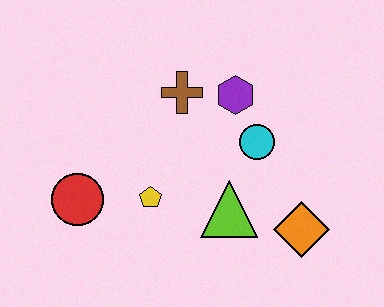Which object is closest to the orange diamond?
The lime triangle is closest to the orange diamond.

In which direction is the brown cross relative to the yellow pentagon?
The brown cross is above the yellow pentagon.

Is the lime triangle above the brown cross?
No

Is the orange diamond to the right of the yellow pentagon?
Yes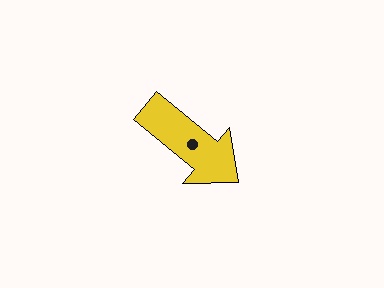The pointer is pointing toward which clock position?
Roughly 4 o'clock.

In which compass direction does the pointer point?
Southeast.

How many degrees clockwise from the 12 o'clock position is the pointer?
Approximately 129 degrees.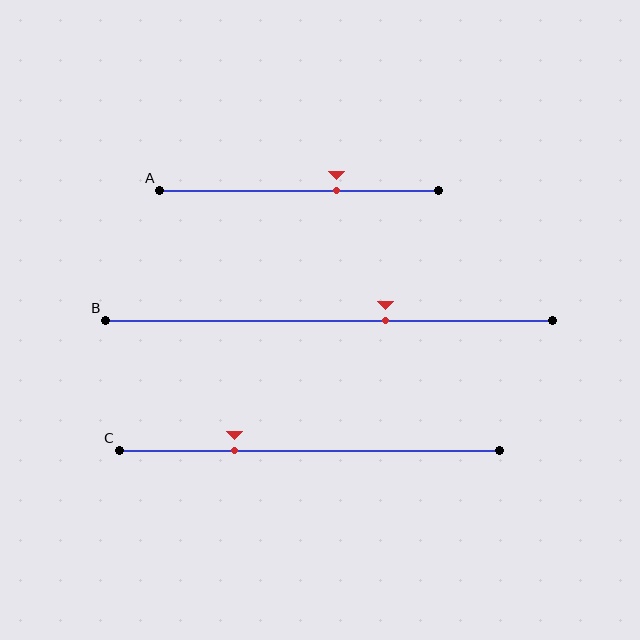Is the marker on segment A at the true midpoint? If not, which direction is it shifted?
No, the marker on segment A is shifted to the right by about 13% of the segment length.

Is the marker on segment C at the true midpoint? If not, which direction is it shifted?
No, the marker on segment C is shifted to the left by about 20% of the segment length.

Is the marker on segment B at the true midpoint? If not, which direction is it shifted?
No, the marker on segment B is shifted to the right by about 13% of the segment length.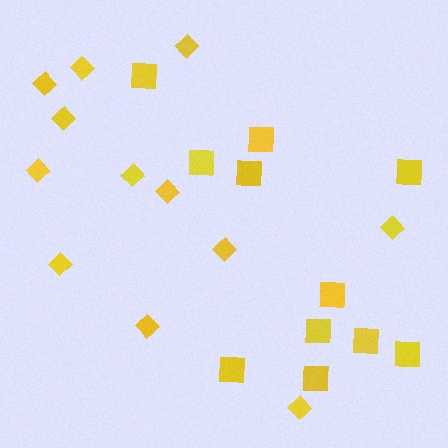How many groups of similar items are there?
There are 2 groups: one group of diamonds (12) and one group of squares (11).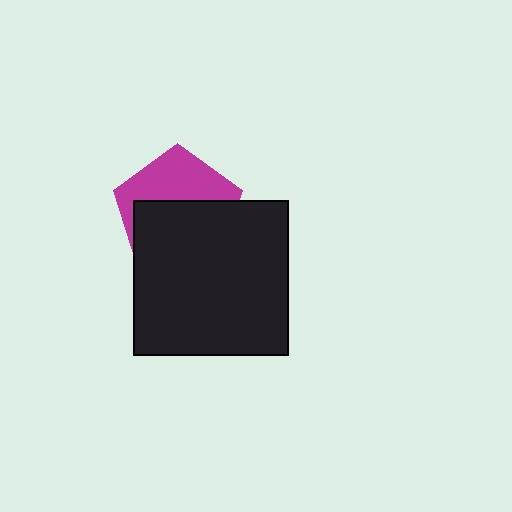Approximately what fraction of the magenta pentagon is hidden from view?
Roughly 58% of the magenta pentagon is hidden behind the black square.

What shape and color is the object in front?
The object in front is a black square.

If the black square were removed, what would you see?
You would see the complete magenta pentagon.